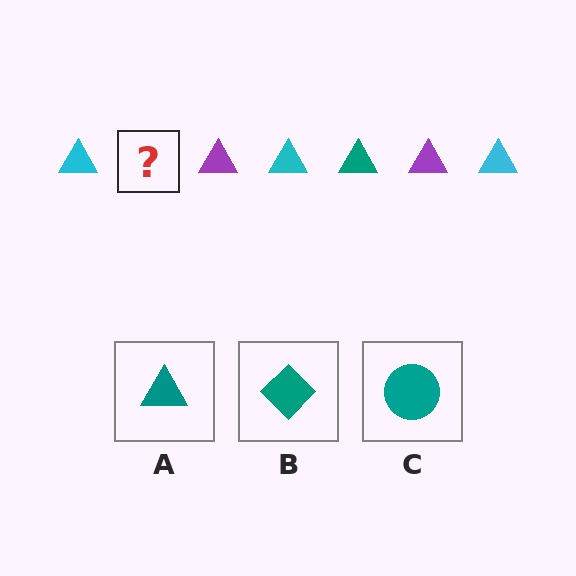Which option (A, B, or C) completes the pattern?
A.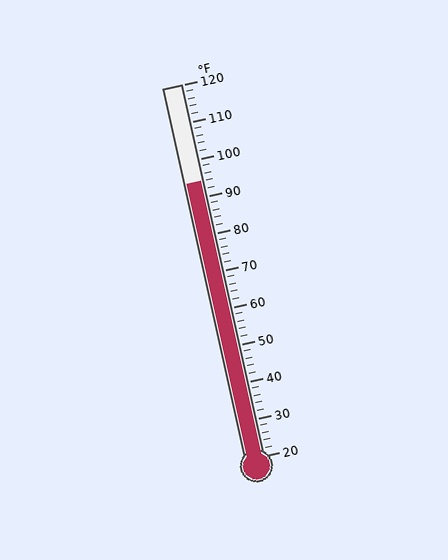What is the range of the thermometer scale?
The thermometer scale ranges from 20°F to 120°F.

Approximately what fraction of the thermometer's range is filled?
The thermometer is filled to approximately 75% of its range.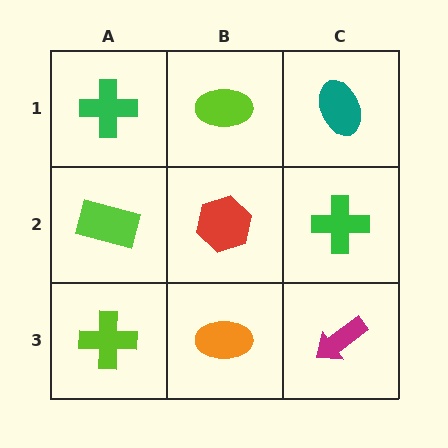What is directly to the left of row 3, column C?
An orange ellipse.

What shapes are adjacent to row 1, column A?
A lime rectangle (row 2, column A), a lime ellipse (row 1, column B).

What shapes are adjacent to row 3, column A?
A lime rectangle (row 2, column A), an orange ellipse (row 3, column B).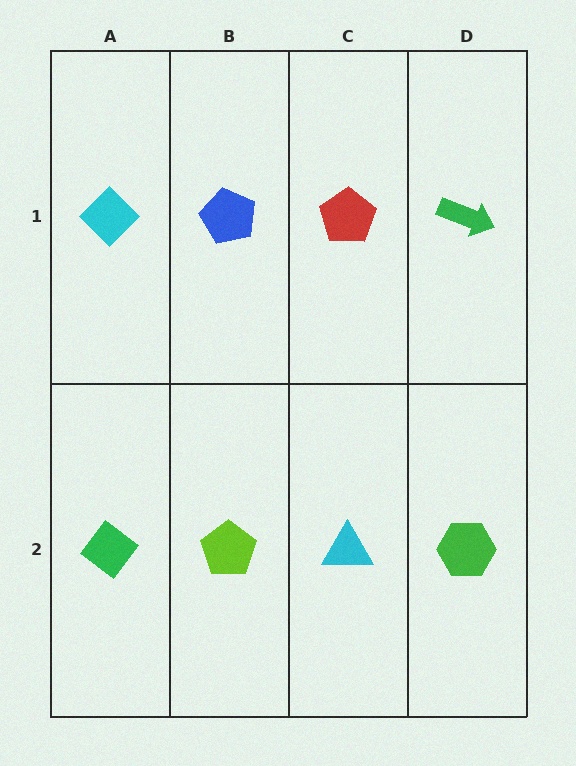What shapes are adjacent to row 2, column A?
A cyan diamond (row 1, column A), a lime pentagon (row 2, column B).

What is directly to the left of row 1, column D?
A red pentagon.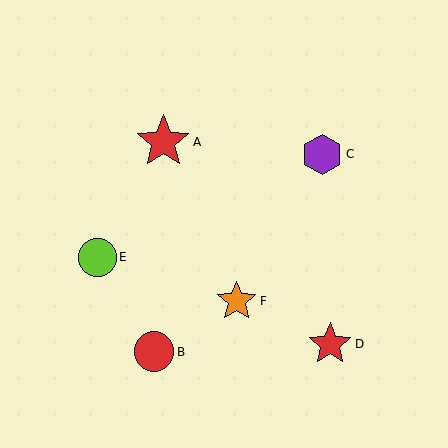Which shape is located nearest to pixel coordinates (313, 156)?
The purple hexagon (labeled C) at (322, 154) is nearest to that location.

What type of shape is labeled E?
Shape E is a lime circle.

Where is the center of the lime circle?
The center of the lime circle is at (97, 257).